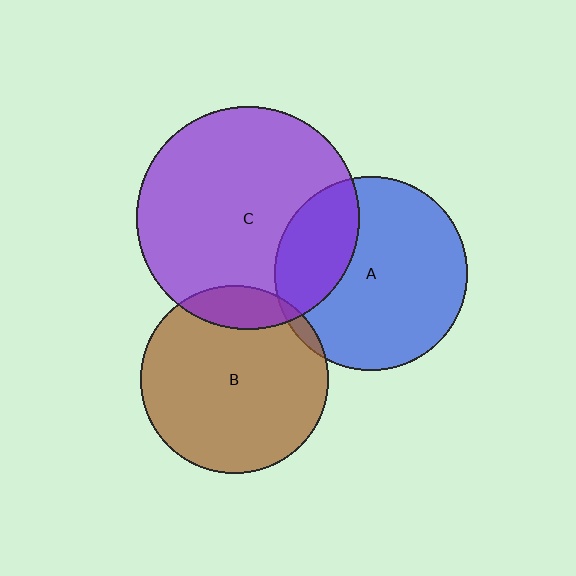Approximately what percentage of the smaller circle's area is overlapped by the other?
Approximately 25%.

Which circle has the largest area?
Circle C (purple).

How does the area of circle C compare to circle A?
Approximately 1.3 times.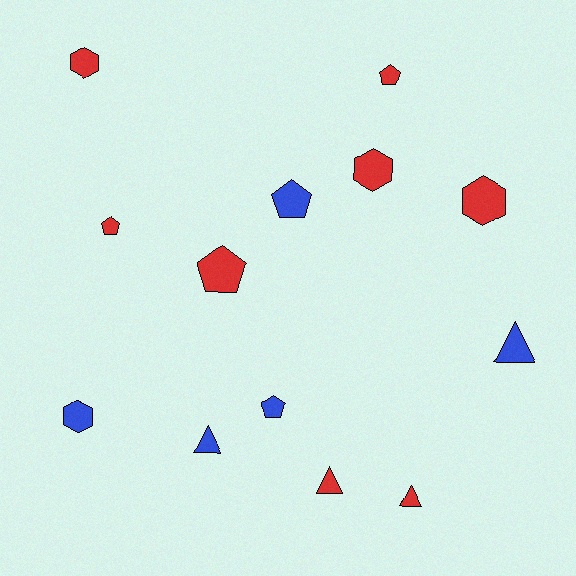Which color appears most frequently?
Red, with 8 objects.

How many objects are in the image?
There are 13 objects.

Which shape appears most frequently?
Pentagon, with 5 objects.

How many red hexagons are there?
There are 3 red hexagons.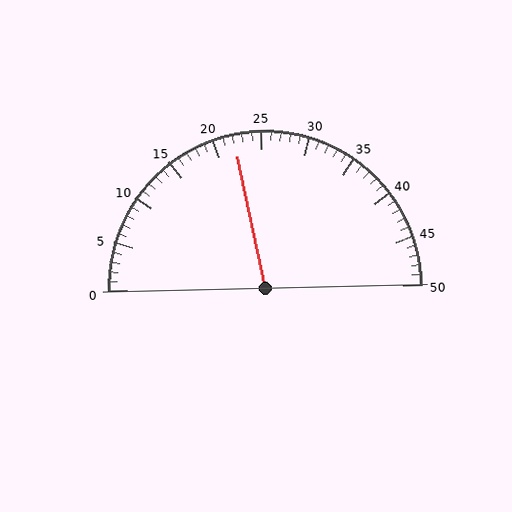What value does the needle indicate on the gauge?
The needle indicates approximately 22.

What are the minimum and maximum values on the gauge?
The gauge ranges from 0 to 50.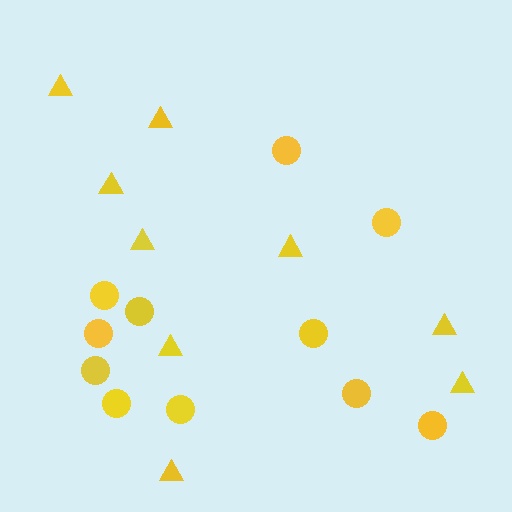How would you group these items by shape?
There are 2 groups: one group of triangles (9) and one group of circles (11).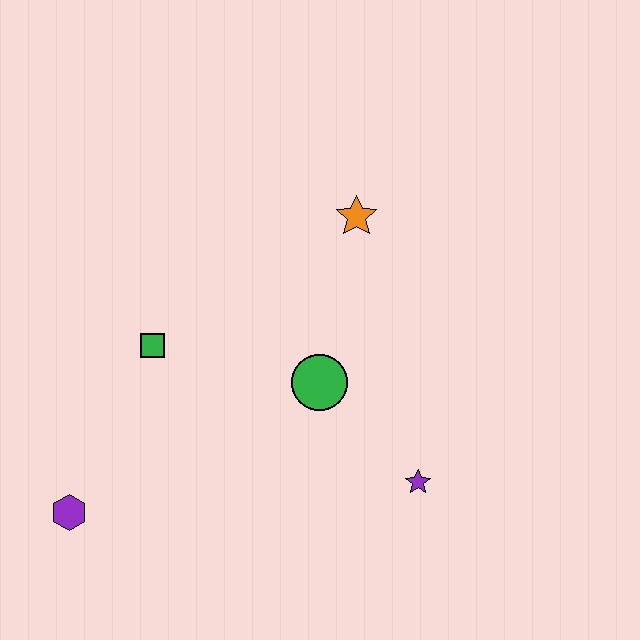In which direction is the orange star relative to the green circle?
The orange star is above the green circle.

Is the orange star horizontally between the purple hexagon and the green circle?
No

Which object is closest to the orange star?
The green circle is closest to the orange star.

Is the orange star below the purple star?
No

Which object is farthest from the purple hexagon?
The orange star is farthest from the purple hexagon.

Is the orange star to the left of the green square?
No